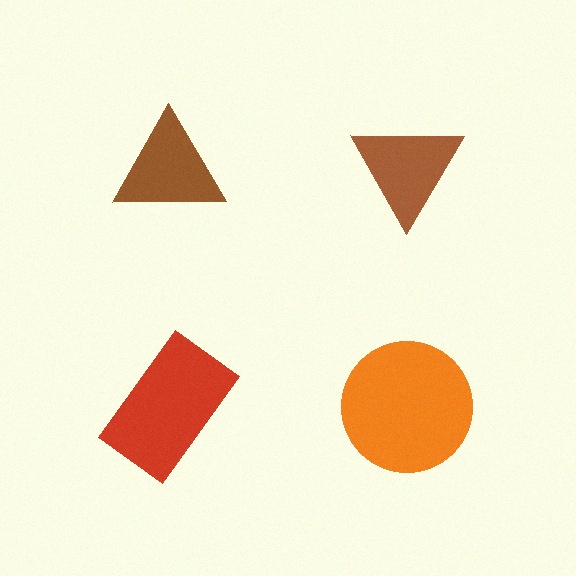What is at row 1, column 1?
A brown triangle.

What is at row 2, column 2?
An orange circle.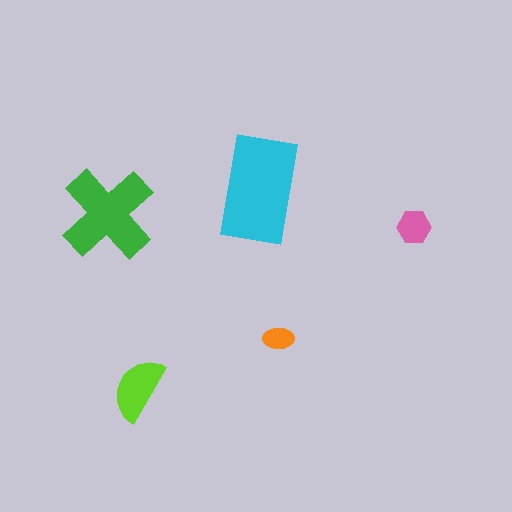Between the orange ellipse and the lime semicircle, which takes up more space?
The lime semicircle.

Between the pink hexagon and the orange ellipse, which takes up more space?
The pink hexagon.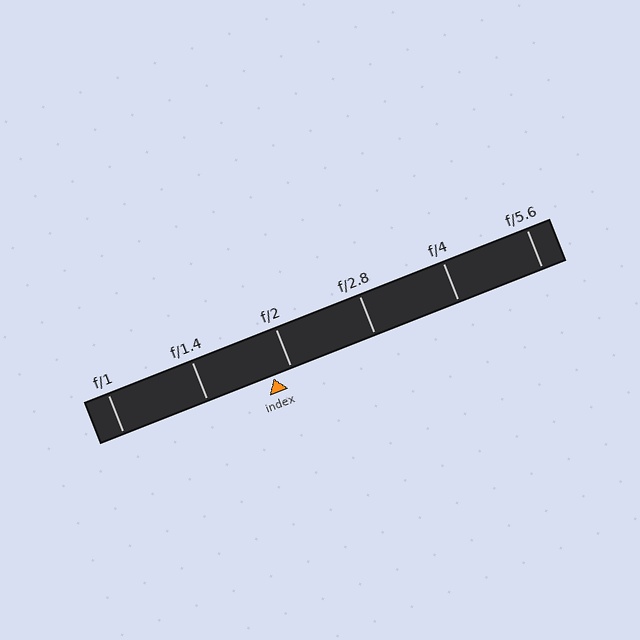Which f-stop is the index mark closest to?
The index mark is closest to f/2.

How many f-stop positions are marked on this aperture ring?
There are 6 f-stop positions marked.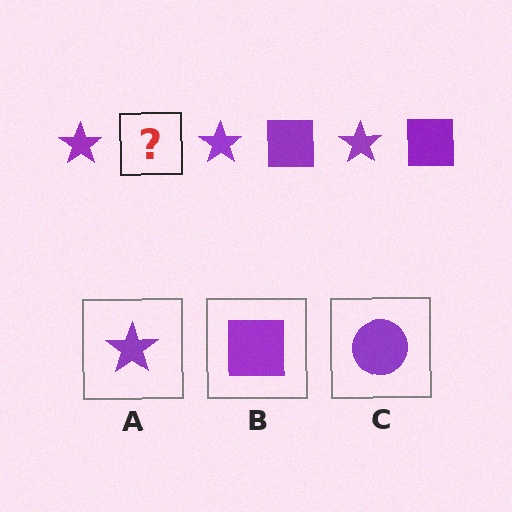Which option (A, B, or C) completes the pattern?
B.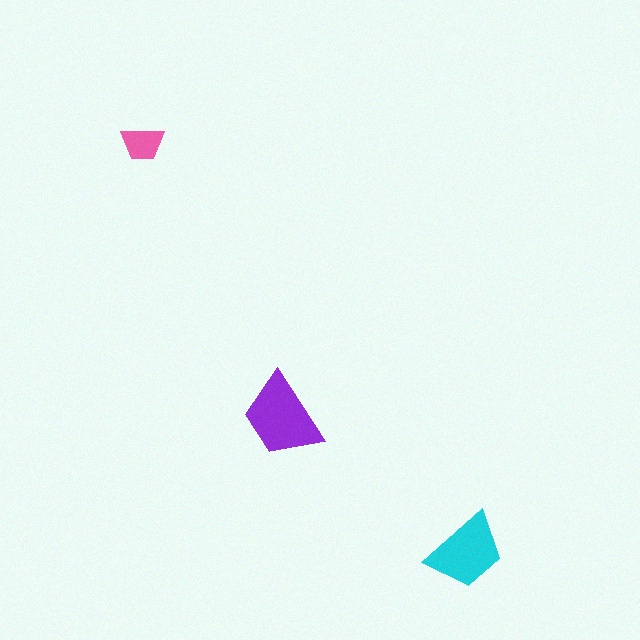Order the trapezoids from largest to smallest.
the purple one, the cyan one, the pink one.